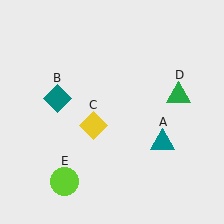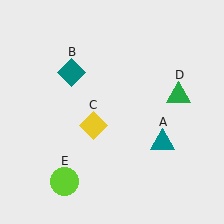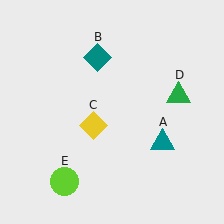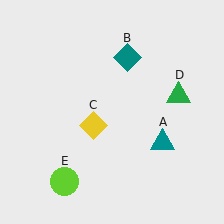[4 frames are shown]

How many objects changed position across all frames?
1 object changed position: teal diamond (object B).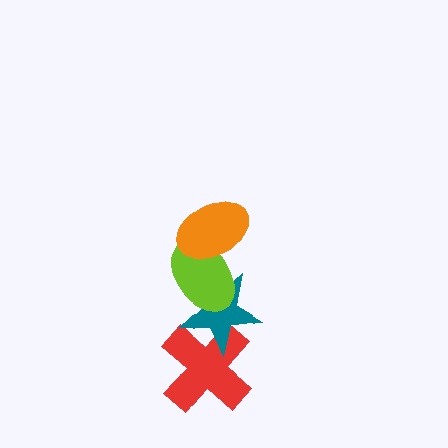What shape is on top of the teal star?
The lime ellipse is on top of the teal star.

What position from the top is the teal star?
The teal star is 3rd from the top.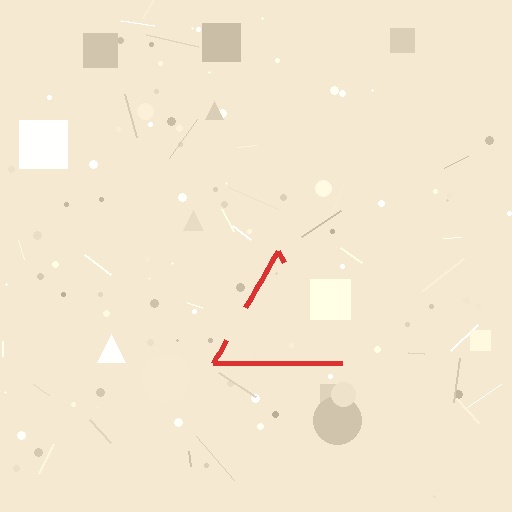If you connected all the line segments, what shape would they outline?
They would outline a triangle.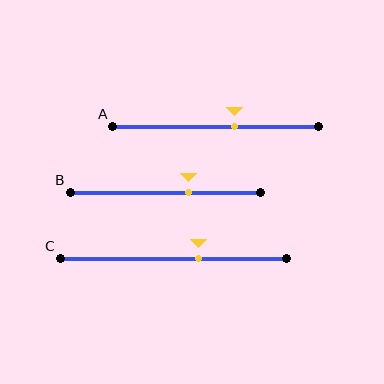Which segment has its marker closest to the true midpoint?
Segment A has its marker closest to the true midpoint.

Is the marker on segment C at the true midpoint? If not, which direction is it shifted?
No, the marker on segment C is shifted to the right by about 11% of the segment length.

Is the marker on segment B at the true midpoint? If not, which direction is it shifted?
No, the marker on segment B is shifted to the right by about 12% of the segment length.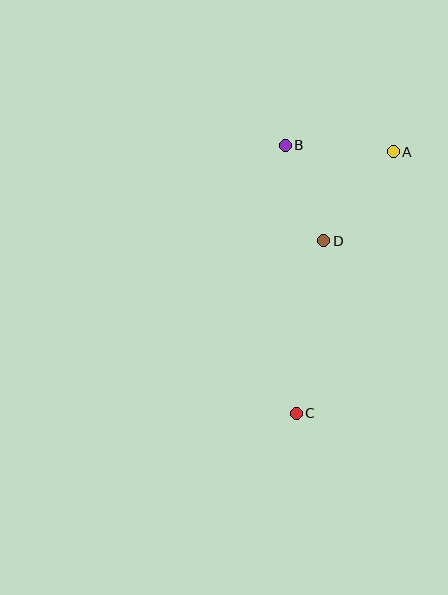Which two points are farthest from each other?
Points A and C are farthest from each other.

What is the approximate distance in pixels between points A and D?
The distance between A and D is approximately 113 pixels.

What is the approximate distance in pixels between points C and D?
The distance between C and D is approximately 174 pixels.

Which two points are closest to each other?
Points B and D are closest to each other.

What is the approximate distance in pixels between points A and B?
The distance between A and B is approximately 108 pixels.